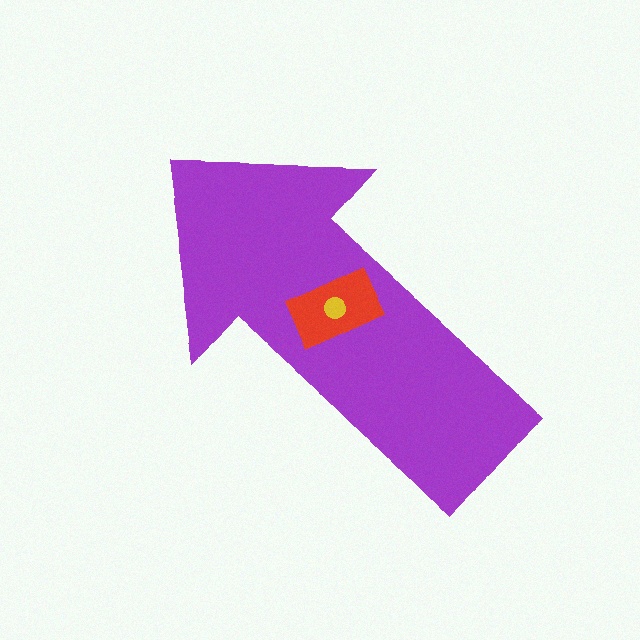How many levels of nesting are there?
3.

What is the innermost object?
The yellow circle.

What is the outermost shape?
The purple arrow.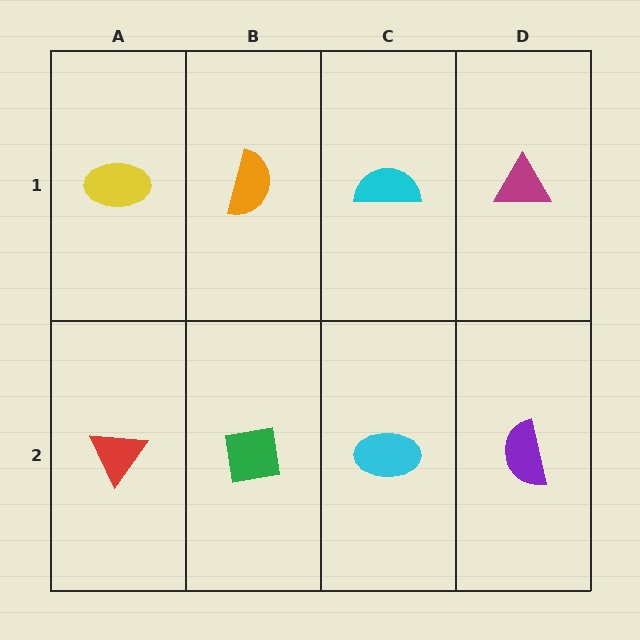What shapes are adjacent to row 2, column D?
A magenta triangle (row 1, column D), a cyan ellipse (row 2, column C).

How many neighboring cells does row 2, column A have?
2.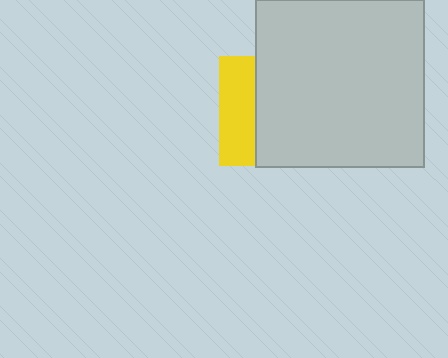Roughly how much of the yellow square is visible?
A small part of it is visible (roughly 33%).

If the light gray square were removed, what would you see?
You would see the complete yellow square.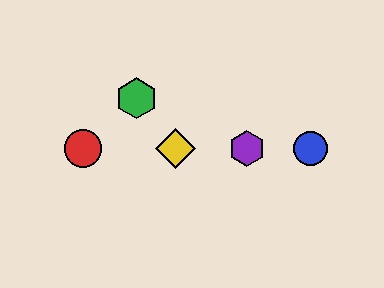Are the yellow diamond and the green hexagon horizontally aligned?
No, the yellow diamond is at y≈149 and the green hexagon is at y≈98.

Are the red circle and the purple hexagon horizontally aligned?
Yes, both are at y≈149.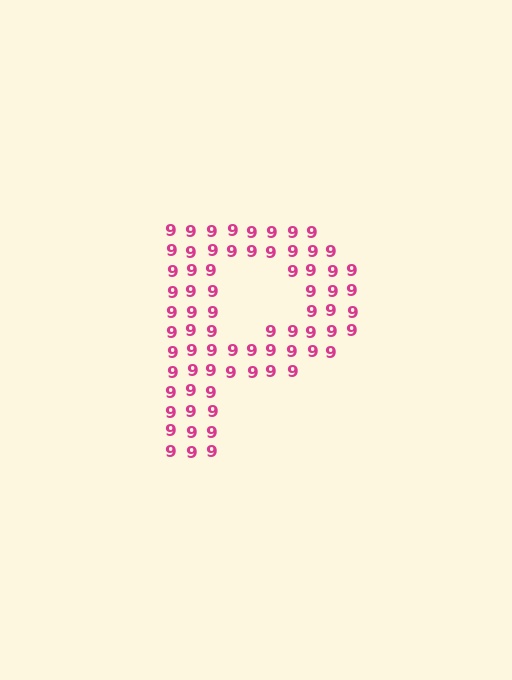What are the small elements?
The small elements are digit 9's.